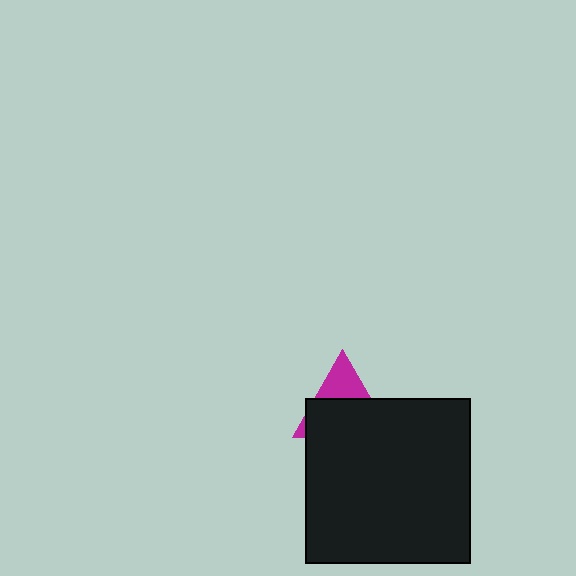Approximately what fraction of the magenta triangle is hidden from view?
Roughly 66% of the magenta triangle is hidden behind the black square.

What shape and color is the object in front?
The object in front is a black square.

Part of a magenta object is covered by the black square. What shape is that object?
It is a triangle.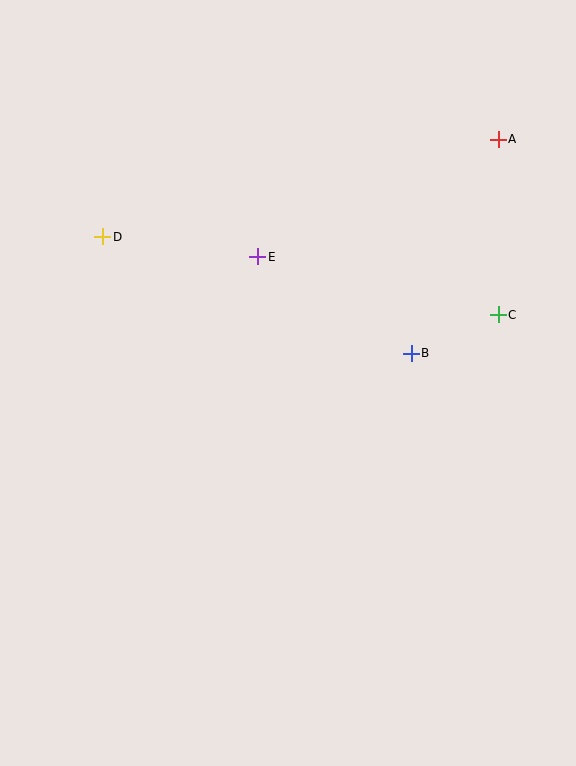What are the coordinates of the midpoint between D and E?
The midpoint between D and E is at (180, 247).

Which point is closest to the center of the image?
Point B at (411, 353) is closest to the center.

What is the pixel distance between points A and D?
The distance between A and D is 407 pixels.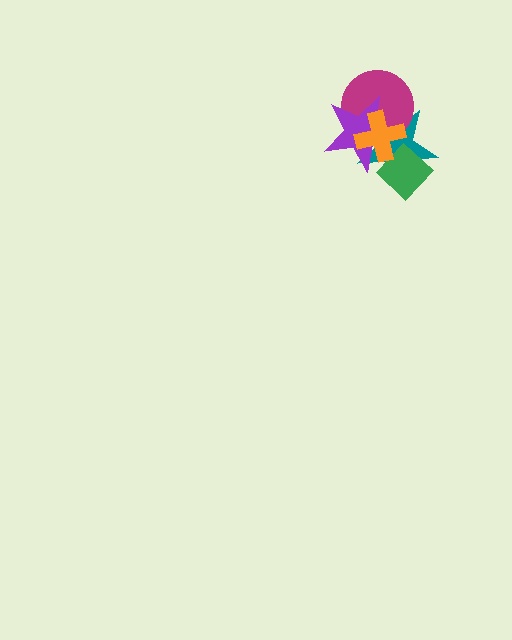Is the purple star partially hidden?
Yes, it is partially covered by another shape.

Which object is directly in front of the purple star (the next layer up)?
The green diamond is directly in front of the purple star.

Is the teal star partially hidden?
Yes, it is partially covered by another shape.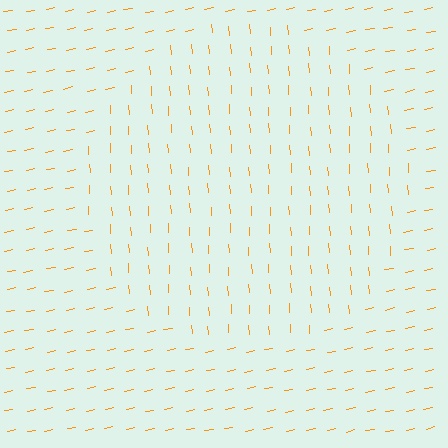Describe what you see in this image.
The image is filled with small orange line segments. A circle region in the image has lines oriented differently from the surrounding lines, creating a visible texture boundary.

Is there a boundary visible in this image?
Yes, there is a texture boundary formed by a change in line orientation.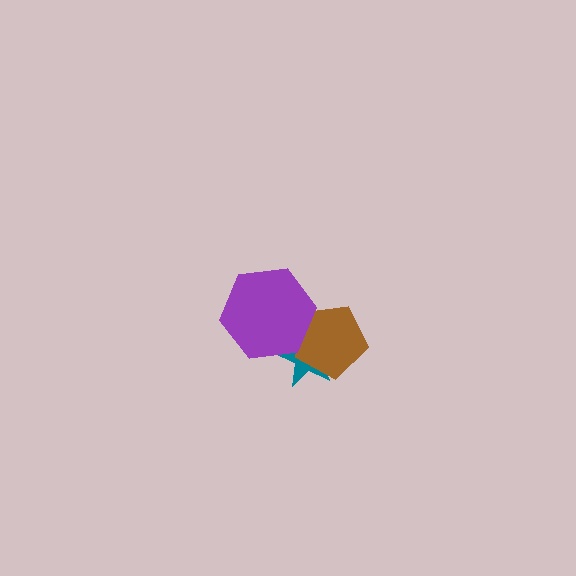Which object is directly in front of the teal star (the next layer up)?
The brown pentagon is directly in front of the teal star.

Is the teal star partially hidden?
Yes, it is partially covered by another shape.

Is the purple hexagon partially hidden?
No, no other shape covers it.